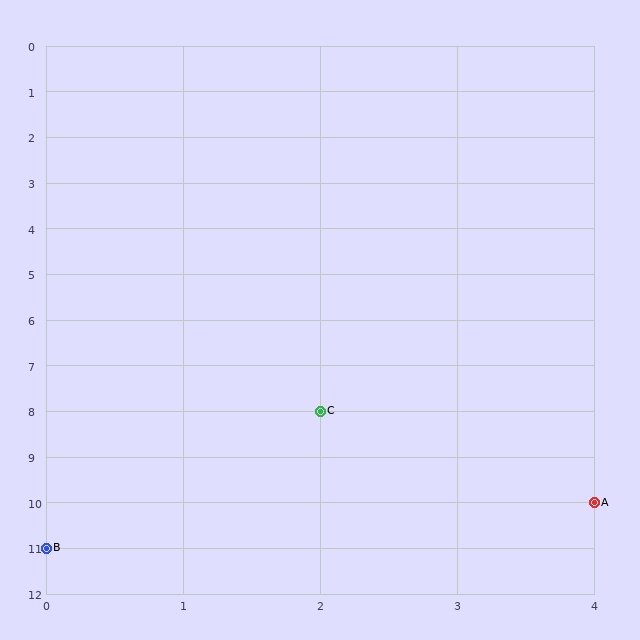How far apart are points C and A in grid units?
Points C and A are 2 columns and 2 rows apart (about 2.8 grid units diagonally).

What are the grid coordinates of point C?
Point C is at grid coordinates (2, 8).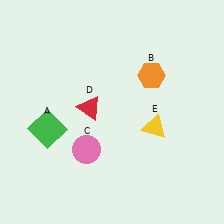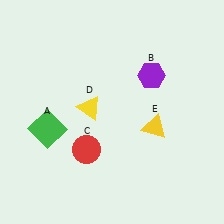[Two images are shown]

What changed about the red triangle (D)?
In Image 1, D is red. In Image 2, it changed to yellow.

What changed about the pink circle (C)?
In Image 1, C is pink. In Image 2, it changed to red.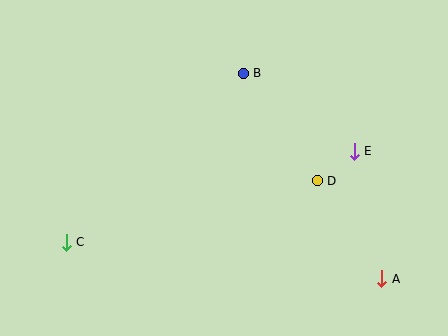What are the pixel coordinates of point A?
Point A is at (382, 279).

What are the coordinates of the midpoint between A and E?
The midpoint between A and E is at (368, 215).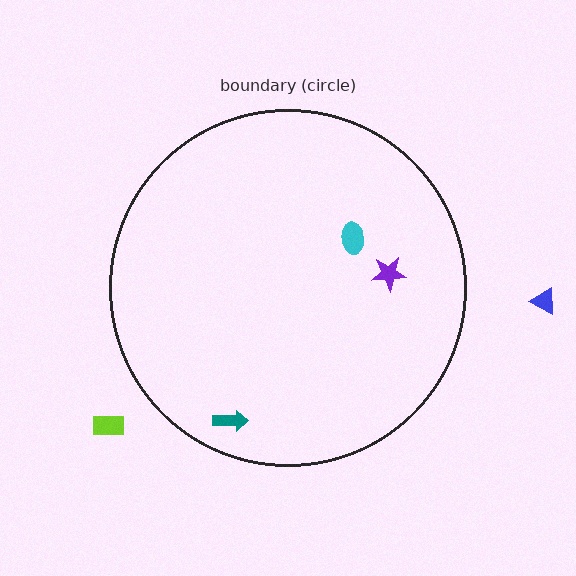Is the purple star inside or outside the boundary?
Inside.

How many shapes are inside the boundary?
3 inside, 2 outside.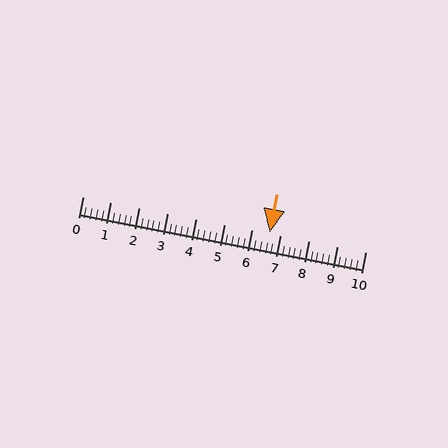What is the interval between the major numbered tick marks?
The major tick marks are spaced 1 units apart.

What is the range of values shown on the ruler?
The ruler shows values from 0 to 10.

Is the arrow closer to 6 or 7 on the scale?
The arrow is closer to 7.